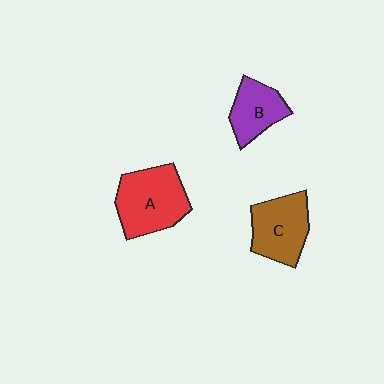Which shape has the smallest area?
Shape B (purple).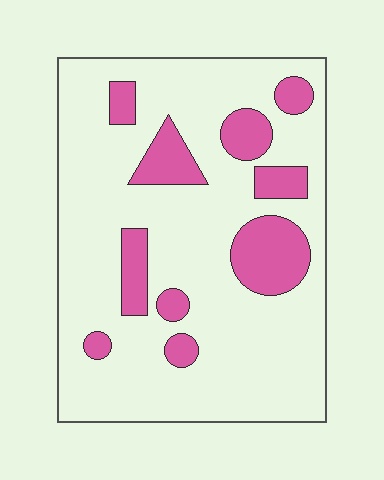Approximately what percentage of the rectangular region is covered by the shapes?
Approximately 20%.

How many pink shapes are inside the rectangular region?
10.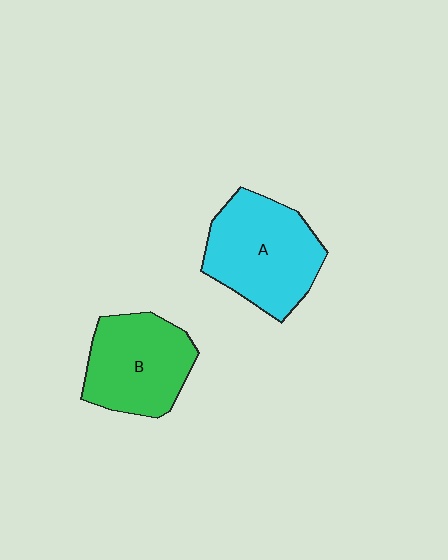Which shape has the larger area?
Shape A (cyan).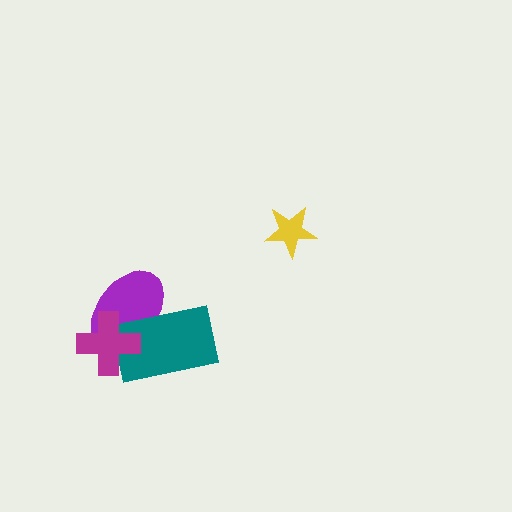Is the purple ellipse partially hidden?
Yes, it is partially covered by another shape.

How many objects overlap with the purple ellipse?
2 objects overlap with the purple ellipse.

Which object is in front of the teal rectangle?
The magenta cross is in front of the teal rectangle.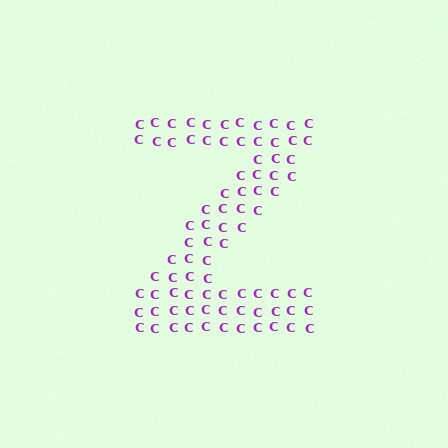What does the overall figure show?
The overall figure shows the letter Z.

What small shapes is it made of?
It is made of small letter C's.